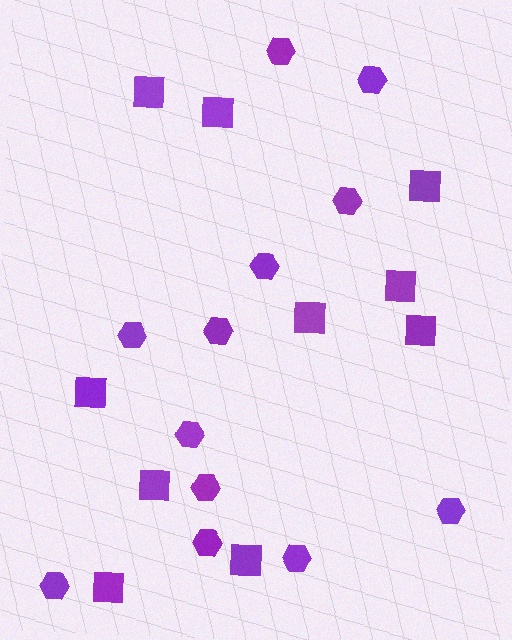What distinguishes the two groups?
There are 2 groups: one group of hexagons (12) and one group of squares (10).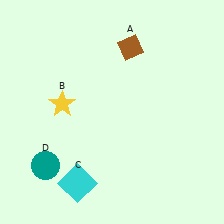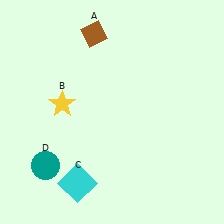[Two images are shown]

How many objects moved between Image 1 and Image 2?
1 object moved between the two images.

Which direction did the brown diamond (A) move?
The brown diamond (A) moved left.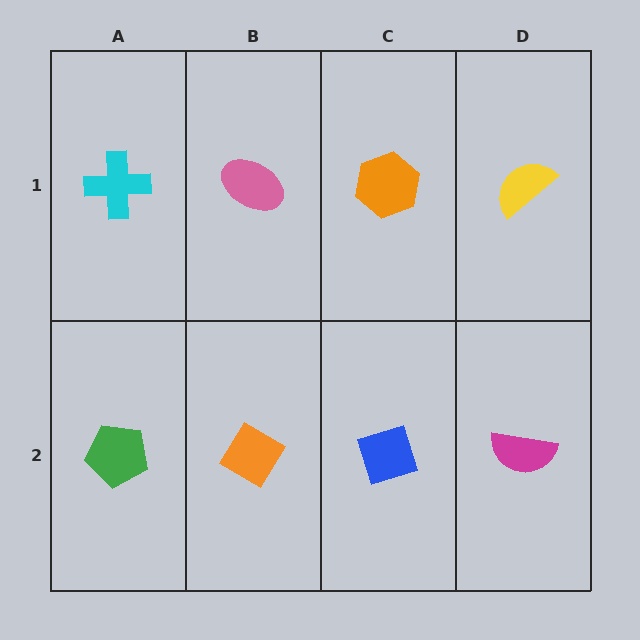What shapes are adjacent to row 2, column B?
A pink ellipse (row 1, column B), a green pentagon (row 2, column A), a blue diamond (row 2, column C).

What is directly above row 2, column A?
A cyan cross.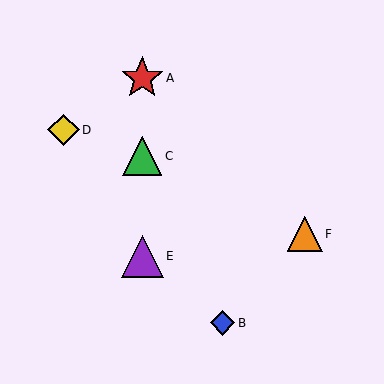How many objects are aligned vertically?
3 objects (A, C, E) are aligned vertically.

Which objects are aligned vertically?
Objects A, C, E are aligned vertically.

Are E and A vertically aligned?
Yes, both are at x≈142.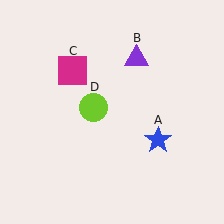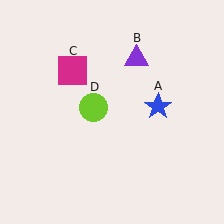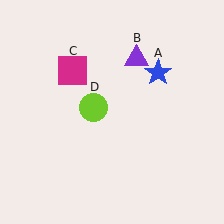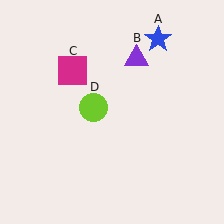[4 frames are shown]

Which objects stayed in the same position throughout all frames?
Purple triangle (object B) and magenta square (object C) and lime circle (object D) remained stationary.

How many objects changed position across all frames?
1 object changed position: blue star (object A).